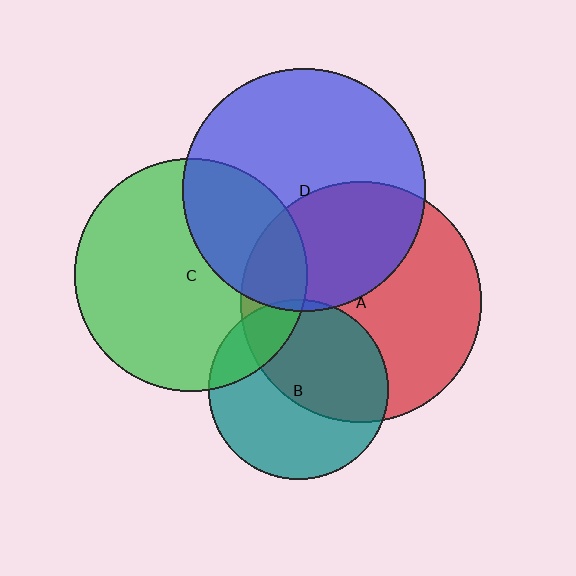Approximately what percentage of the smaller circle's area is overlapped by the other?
Approximately 50%.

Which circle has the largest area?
Circle D (blue).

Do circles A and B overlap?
Yes.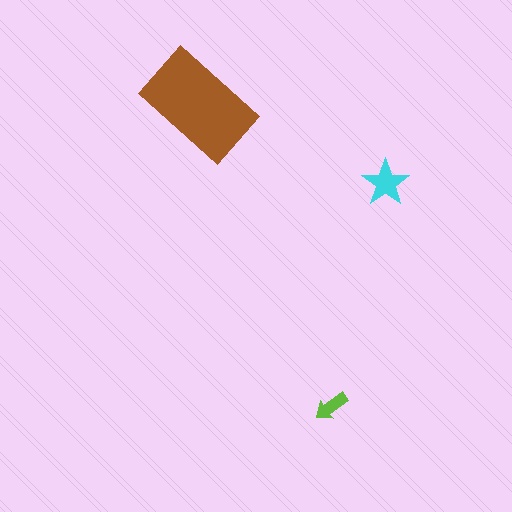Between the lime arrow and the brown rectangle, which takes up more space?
The brown rectangle.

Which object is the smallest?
The lime arrow.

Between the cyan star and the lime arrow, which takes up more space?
The cyan star.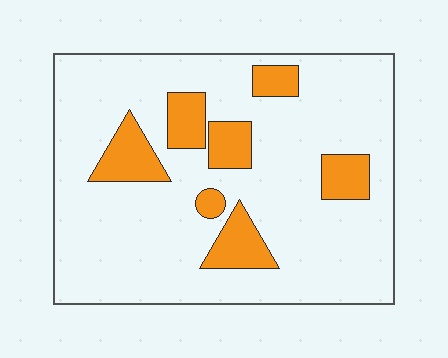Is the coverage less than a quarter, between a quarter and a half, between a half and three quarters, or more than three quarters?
Less than a quarter.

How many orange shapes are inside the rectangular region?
7.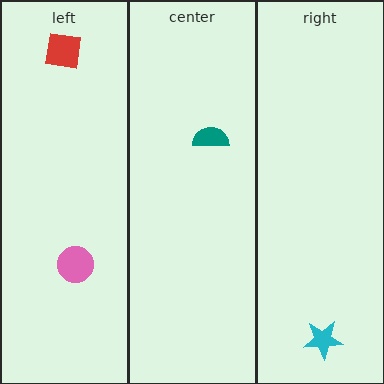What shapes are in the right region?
The cyan star.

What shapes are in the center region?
The teal semicircle.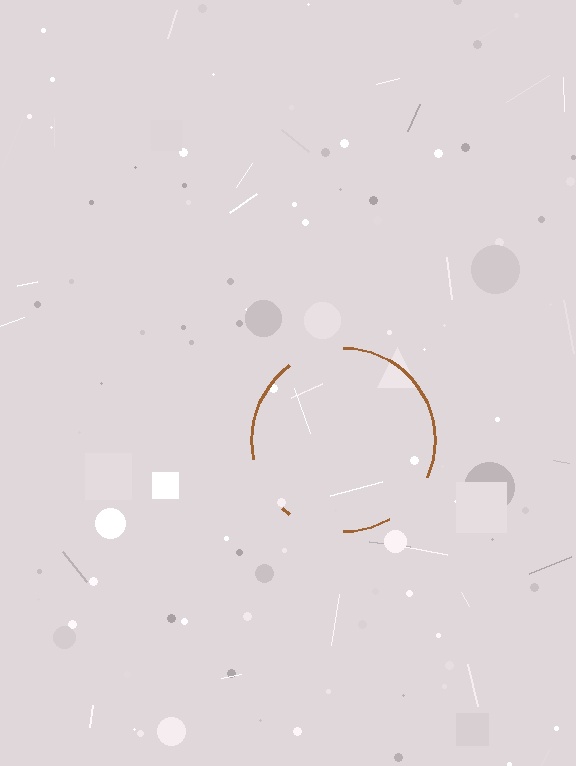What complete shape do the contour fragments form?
The contour fragments form a circle.